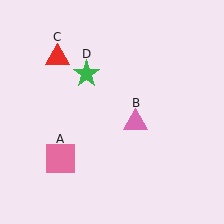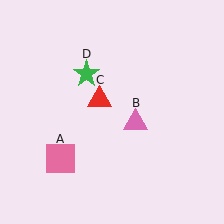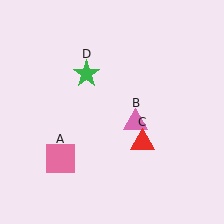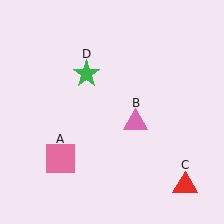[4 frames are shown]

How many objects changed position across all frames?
1 object changed position: red triangle (object C).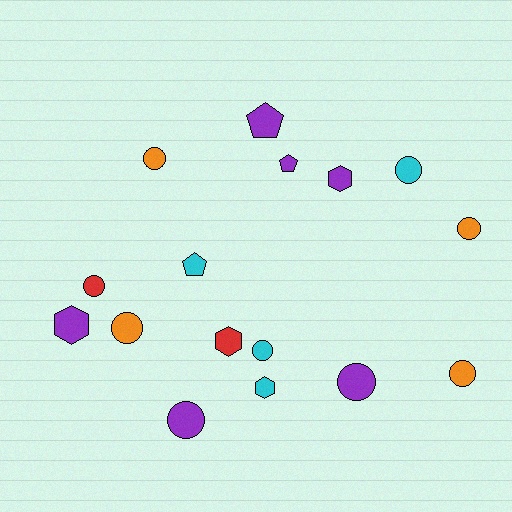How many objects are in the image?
There are 16 objects.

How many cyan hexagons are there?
There is 1 cyan hexagon.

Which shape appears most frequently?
Circle, with 9 objects.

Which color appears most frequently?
Purple, with 6 objects.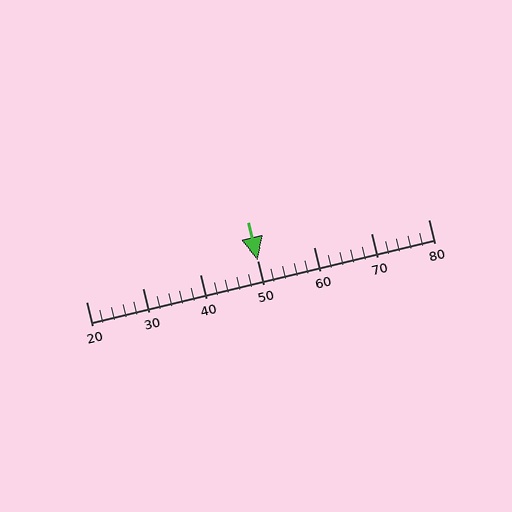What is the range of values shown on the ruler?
The ruler shows values from 20 to 80.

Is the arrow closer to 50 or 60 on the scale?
The arrow is closer to 50.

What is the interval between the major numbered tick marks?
The major tick marks are spaced 10 units apart.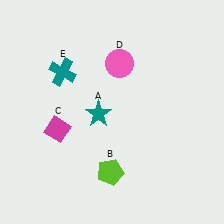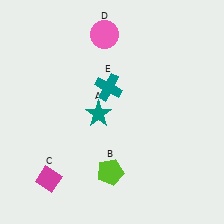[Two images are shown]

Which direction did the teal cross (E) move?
The teal cross (E) moved right.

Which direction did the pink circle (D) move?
The pink circle (D) moved up.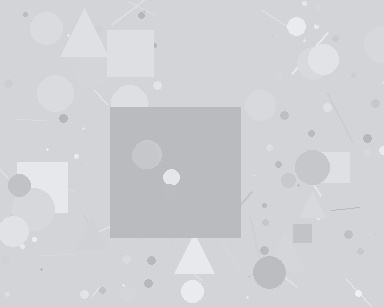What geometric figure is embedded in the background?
A square is embedded in the background.